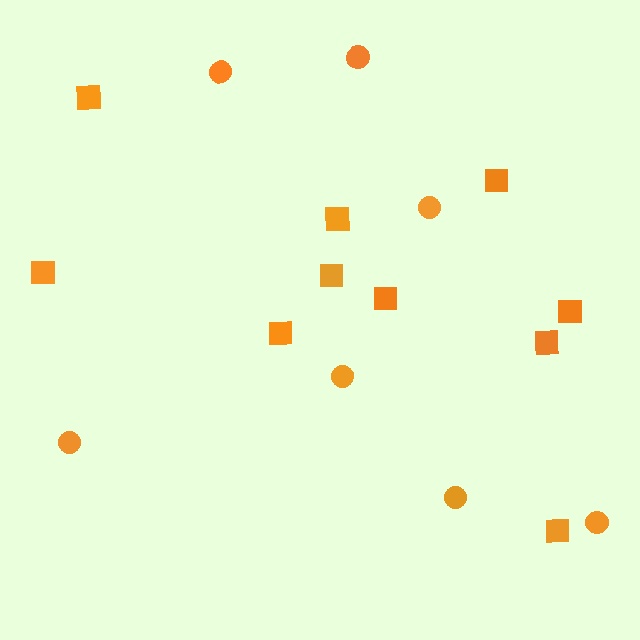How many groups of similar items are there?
There are 2 groups: one group of squares (10) and one group of circles (7).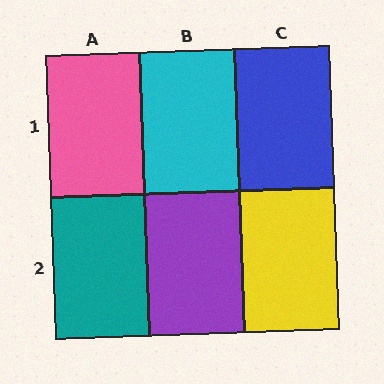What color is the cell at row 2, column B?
Purple.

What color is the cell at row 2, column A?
Teal.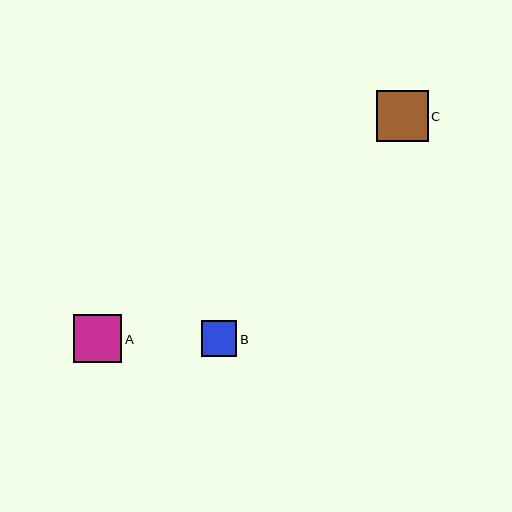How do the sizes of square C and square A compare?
Square C and square A are approximately the same size.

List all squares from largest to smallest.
From largest to smallest: C, A, B.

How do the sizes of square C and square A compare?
Square C and square A are approximately the same size.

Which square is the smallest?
Square B is the smallest with a size of approximately 35 pixels.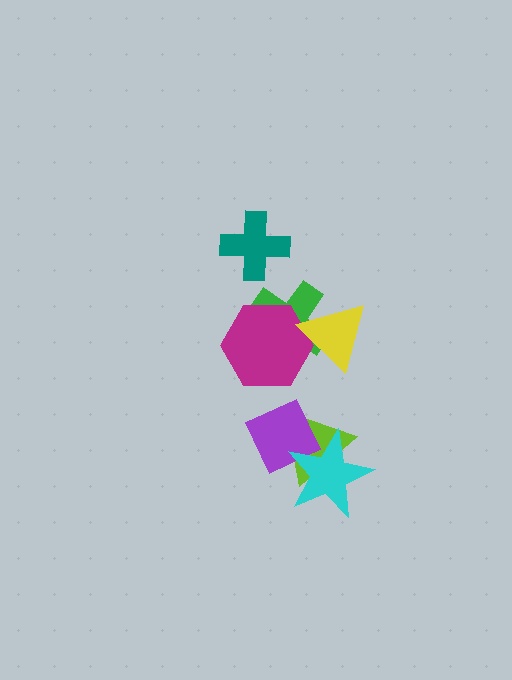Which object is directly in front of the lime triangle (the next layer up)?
The purple square is directly in front of the lime triangle.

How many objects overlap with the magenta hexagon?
2 objects overlap with the magenta hexagon.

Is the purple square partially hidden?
Yes, it is partially covered by another shape.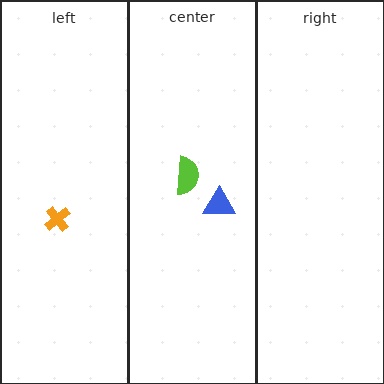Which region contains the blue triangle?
The center region.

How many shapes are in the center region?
2.